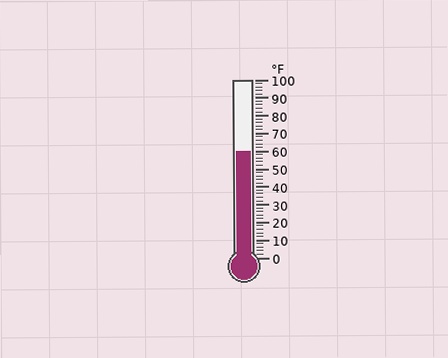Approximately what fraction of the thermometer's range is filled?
The thermometer is filled to approximately 60% of its range.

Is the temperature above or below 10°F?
The temperature is above 10°F.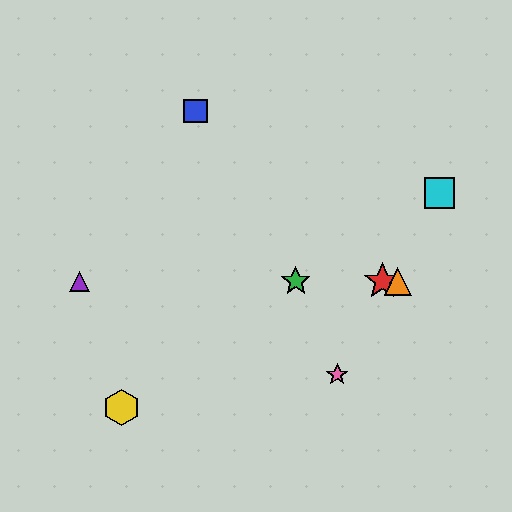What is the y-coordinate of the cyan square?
The cyan square is at y≈193.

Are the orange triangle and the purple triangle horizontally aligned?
Yes, both are at y≈281.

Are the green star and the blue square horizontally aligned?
No, the green star is at y≈281 and the blue square is at y≈111.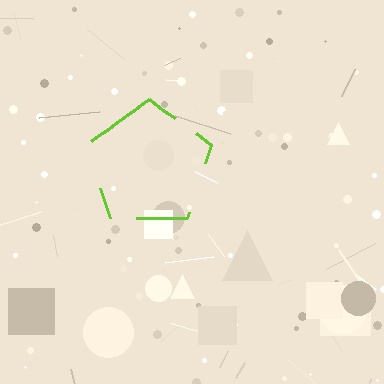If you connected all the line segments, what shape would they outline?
They would outline a pentagon.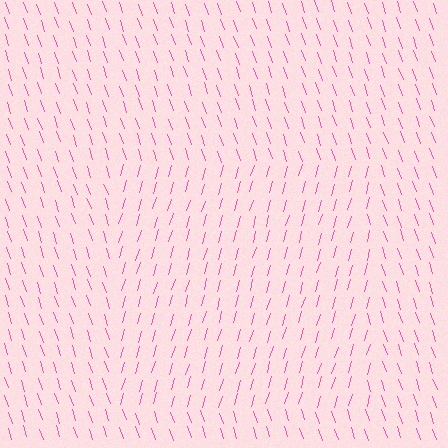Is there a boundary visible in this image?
Yes, there is a texture boundary formed by a change in line orientation.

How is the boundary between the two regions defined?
The boundary is defined purely by a change in line orientation (approximately 35 degrees difference). All lines are the same color and thickness.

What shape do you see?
I see a rectangle.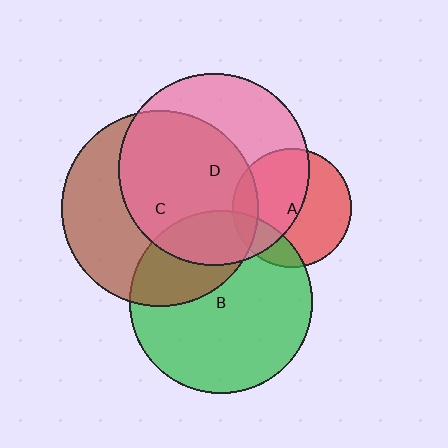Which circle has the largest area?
Circle C (brown).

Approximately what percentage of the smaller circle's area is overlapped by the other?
Approximately 60%.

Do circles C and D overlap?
Yes.